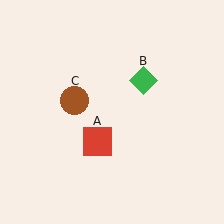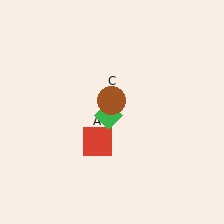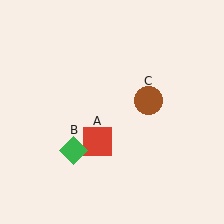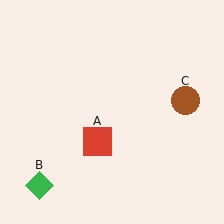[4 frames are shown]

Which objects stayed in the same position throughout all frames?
Red square (object A) remained stationary.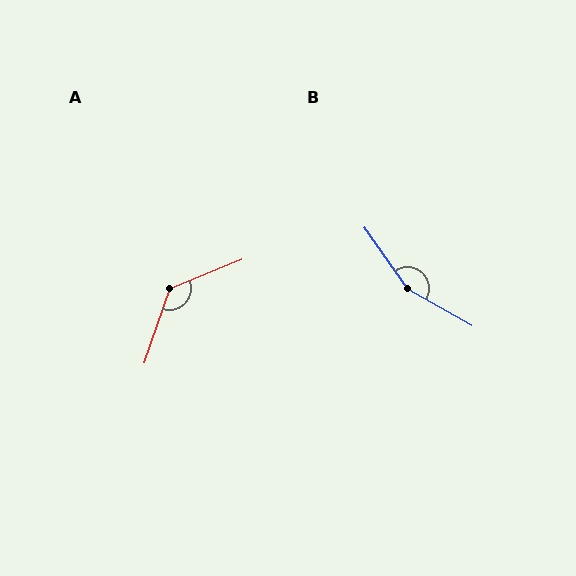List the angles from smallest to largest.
A (131°), B (155°).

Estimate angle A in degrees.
Approximately 131 degrees.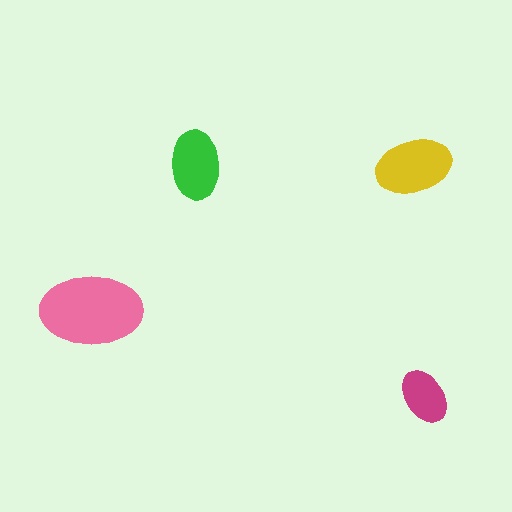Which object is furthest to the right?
The magenta ellipse is rightmost.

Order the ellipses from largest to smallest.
the pink one, the yellow one, the green one, the magenta one.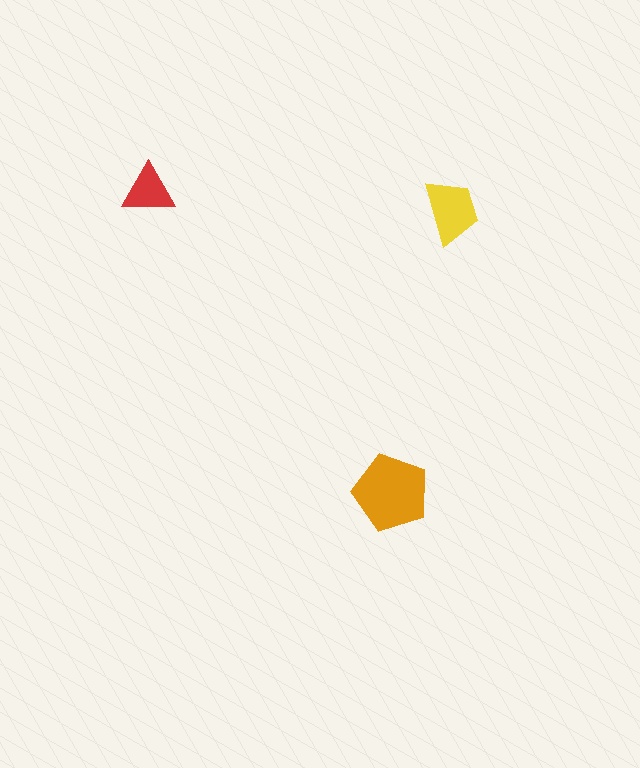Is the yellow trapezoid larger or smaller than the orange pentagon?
Smaller.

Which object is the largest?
The orange pentagon.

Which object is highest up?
The red triangle is topmost.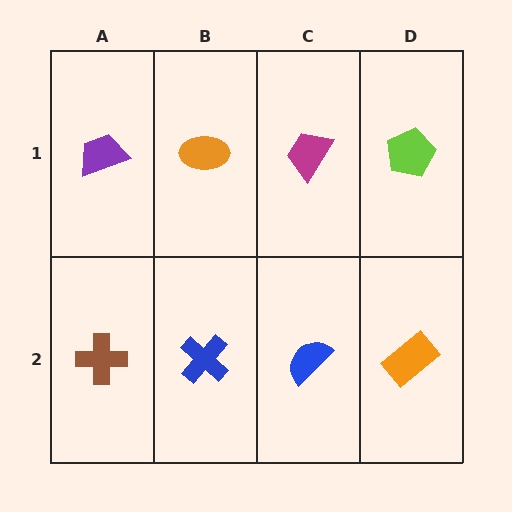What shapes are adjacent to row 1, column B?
A blue cross (row 2, column B), a purple trapezoid (row 1, column A), a magenta trapezoid (row 1, column C).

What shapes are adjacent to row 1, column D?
An orange rectangle (row 2, column D), a magenta trapezoid (row 1, column C).